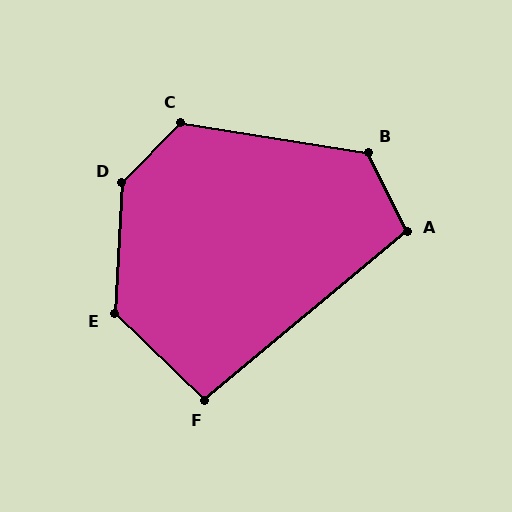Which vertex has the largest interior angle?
D, at approximately 139 degrees.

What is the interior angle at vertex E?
Approximately 131 degrees (obtuse).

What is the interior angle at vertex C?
Approximately 126 degrees (obtuse).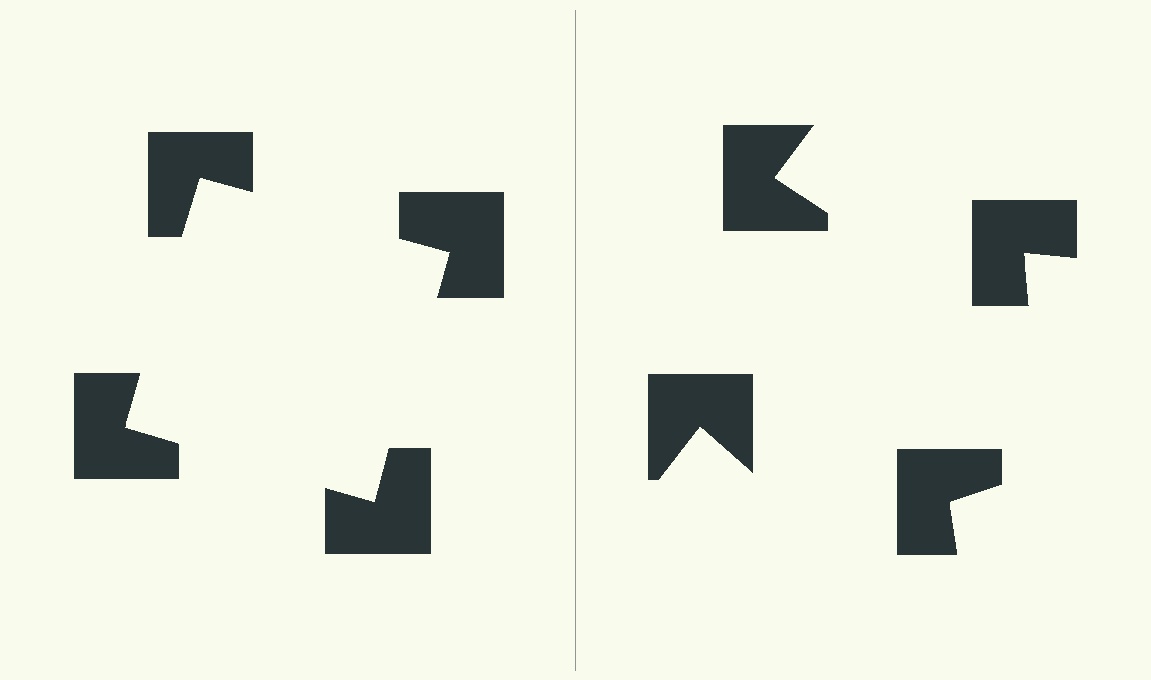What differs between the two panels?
The notched squares are positioned identically on both sides; only the wedge orientations differ. On the left they align to a square; on the right they are misaligned.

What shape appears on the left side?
An illusory square.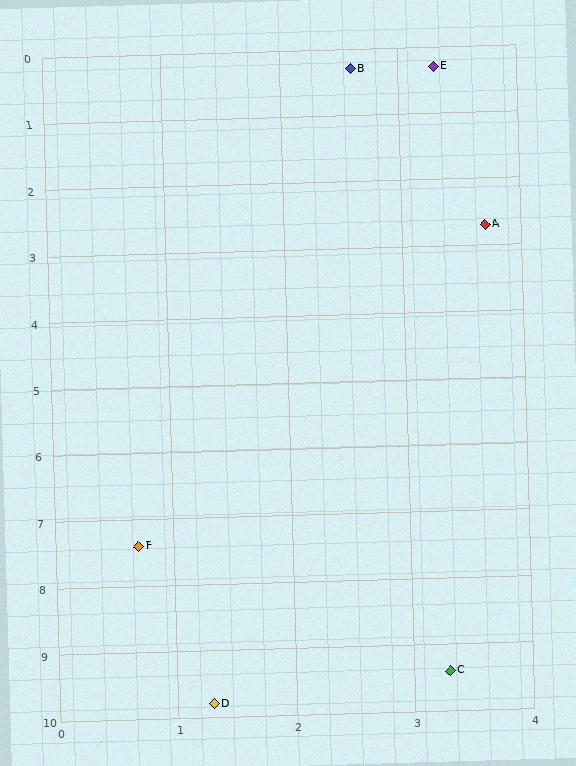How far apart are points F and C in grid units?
Points F and C are about 3.3 grid units apart.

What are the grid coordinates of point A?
Point A is at approximately (3.7, 2.7).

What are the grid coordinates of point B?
Point B is at approximately (2.6, 0.3).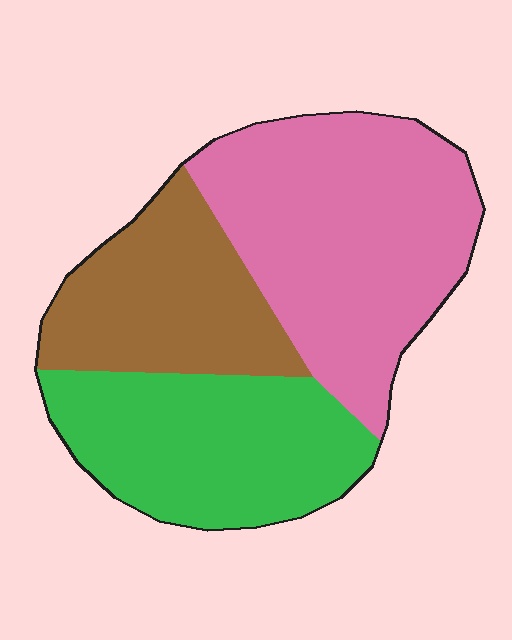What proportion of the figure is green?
Green covers about 30% of the figure.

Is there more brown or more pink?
Pink.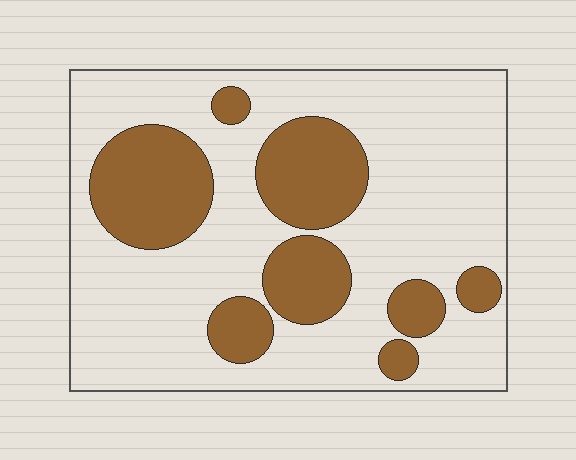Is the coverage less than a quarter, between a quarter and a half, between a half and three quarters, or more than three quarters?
Between a quarter and a half.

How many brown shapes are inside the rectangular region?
8.